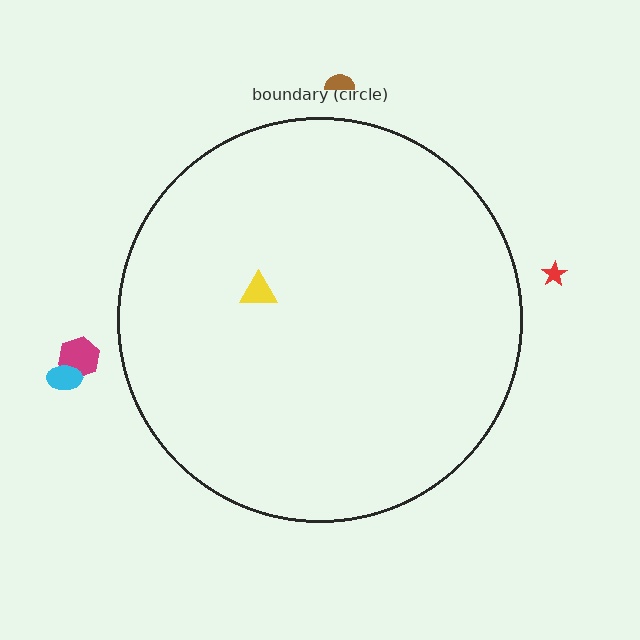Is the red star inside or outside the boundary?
Outside.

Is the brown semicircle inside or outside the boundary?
Outside.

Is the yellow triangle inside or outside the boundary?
Inside.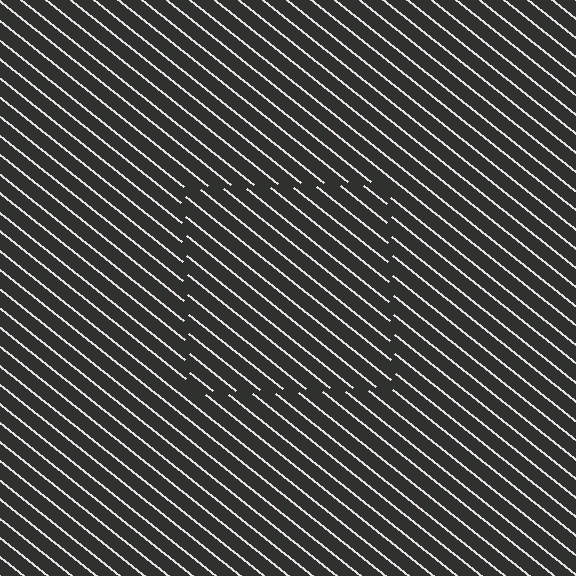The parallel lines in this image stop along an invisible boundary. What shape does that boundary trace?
An illusory square. The interior of the shape contains the same grating, shifted by half a period — the contour is defined by the phase discontinuity where line-ends from the inner and outer gratings abut.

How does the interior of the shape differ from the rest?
The interior of the shape contains the same grating, shifted by half a period — the contour is defined by the phase discontinuity where line-ends from the inner and outer gratings abut.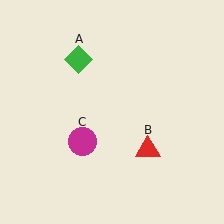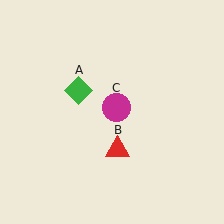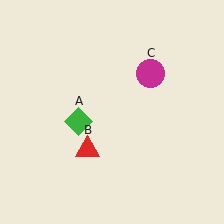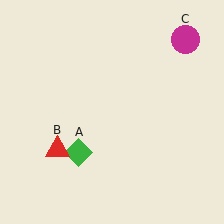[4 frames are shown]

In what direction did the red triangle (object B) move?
The red triangle (object B) moved left.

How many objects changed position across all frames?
3 objects changed position: green diamond (object A), red triangle (object B), magenta circle (object C).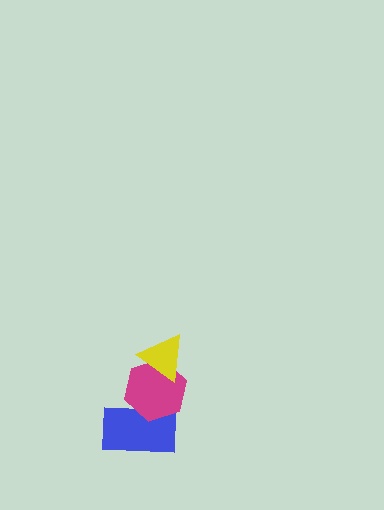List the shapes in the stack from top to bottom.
From top to bottom: the yellow triangle, the magenta hexagon, the blue rectangle.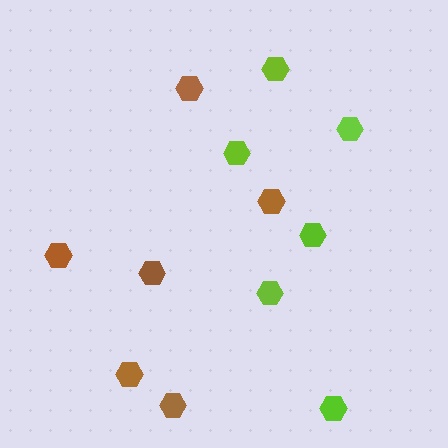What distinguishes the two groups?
There are 2 groups: one group of brown hexagons (6) and one group of lime hexagons (6).